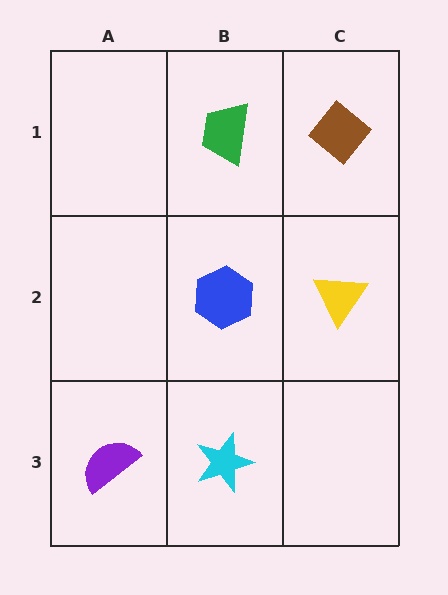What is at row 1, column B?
A green trapezoid.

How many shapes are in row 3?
2 shapes.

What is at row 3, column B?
A cyan star.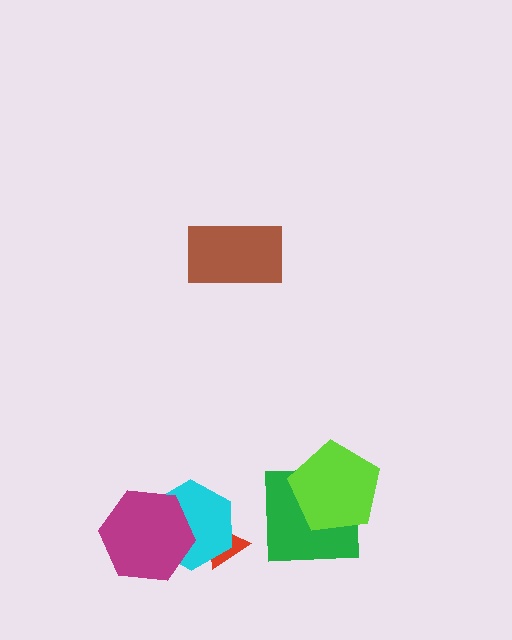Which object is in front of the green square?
The lime pentagon is in front of the green square.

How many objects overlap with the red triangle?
1 object overlaps with the red triangle.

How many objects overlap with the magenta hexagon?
1 object overlaps with the magenta hexagon.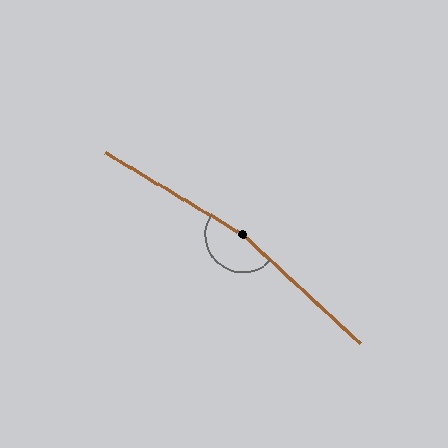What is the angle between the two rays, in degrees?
Approximately 168 degrees.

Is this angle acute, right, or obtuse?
It is obtuse.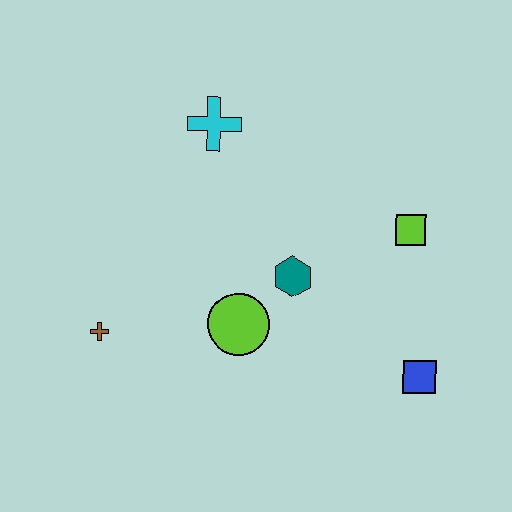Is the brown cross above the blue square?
Yes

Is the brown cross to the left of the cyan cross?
Yes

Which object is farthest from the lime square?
The brown cross is farthest from the lime square.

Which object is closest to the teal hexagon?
The lime circle is closest to the teal hexagon.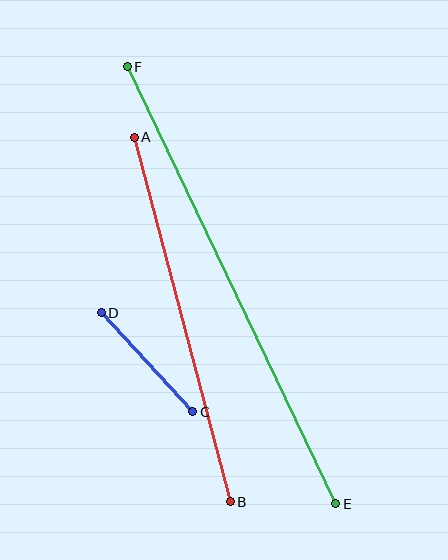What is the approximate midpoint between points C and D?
The midpoint is at approximately (147, 362) pixels.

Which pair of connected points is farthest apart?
Points E and F are farthest apart.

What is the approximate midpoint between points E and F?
The midpoint is at approximately (231, 285) pixels.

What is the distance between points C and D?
The distance is approximately 135 pixels.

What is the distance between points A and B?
The distance is approximately 377 pixels.